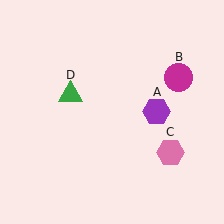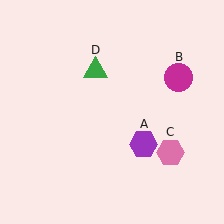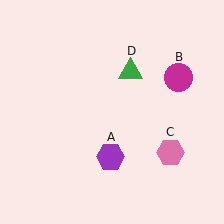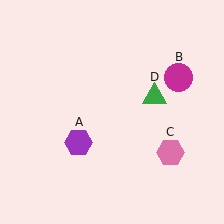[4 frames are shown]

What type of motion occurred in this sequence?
The purple hexagon (object A), green triangle (object D) rotated clockwise around the center of the scene.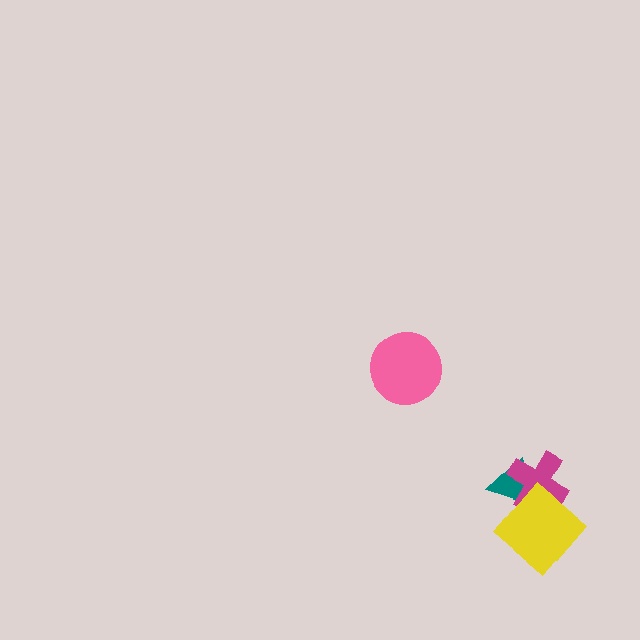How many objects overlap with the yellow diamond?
2 objects overlap with the yellow diamond.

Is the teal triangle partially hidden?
Yes, it is partially covered by another shape.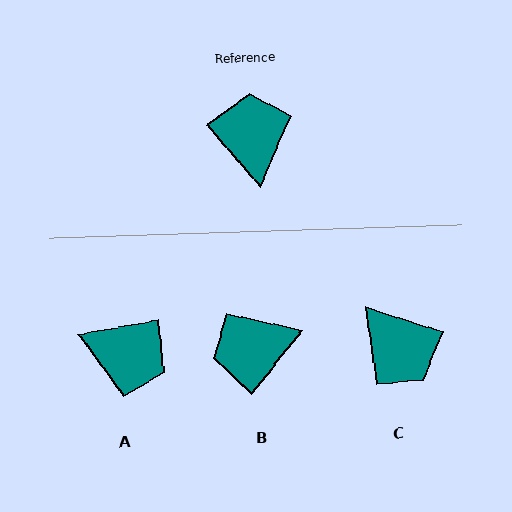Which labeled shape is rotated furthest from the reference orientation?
C, about 148 degrees away.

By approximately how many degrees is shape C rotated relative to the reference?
Approximately 148 degrees clockwise.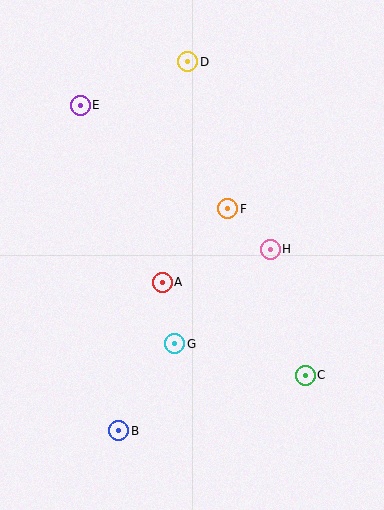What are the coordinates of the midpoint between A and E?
The midpoint between A and E is at (121, 194).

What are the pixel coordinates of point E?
Point E is at (80, 105).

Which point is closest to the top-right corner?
Point D is closest to the top-right corner.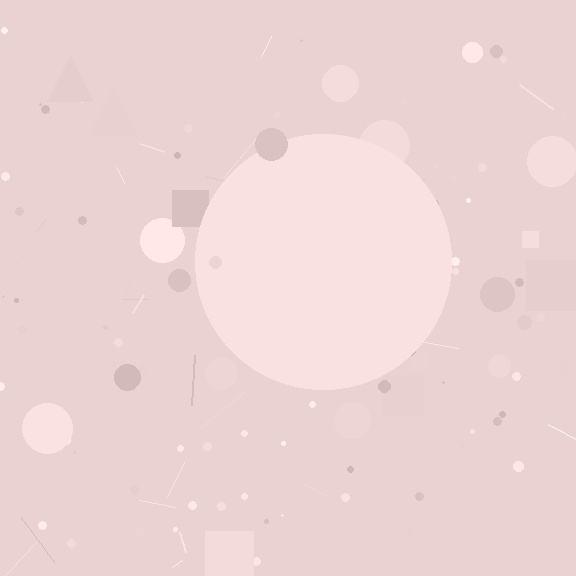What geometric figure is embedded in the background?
A circle is embedded in the background.